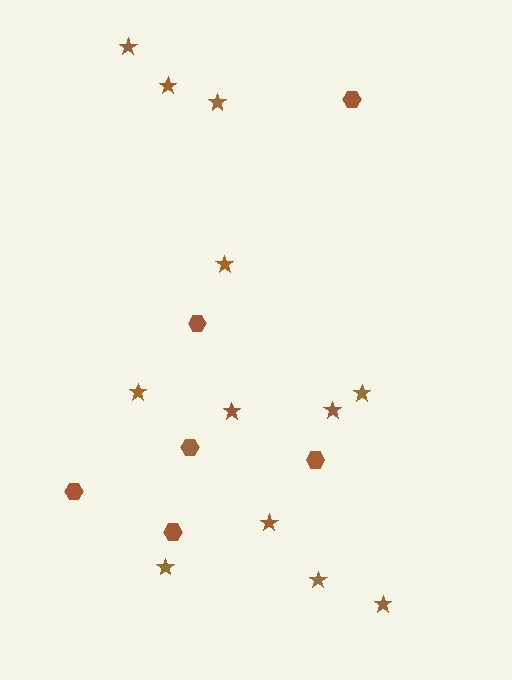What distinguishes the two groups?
There are 2 groups: one group of hexagons (6) and one group of stars (12).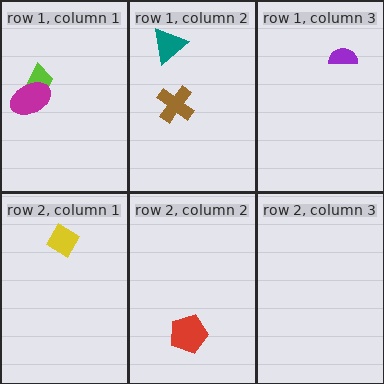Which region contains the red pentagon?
The row 2, column 2 region.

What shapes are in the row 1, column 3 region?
The purple semicircle.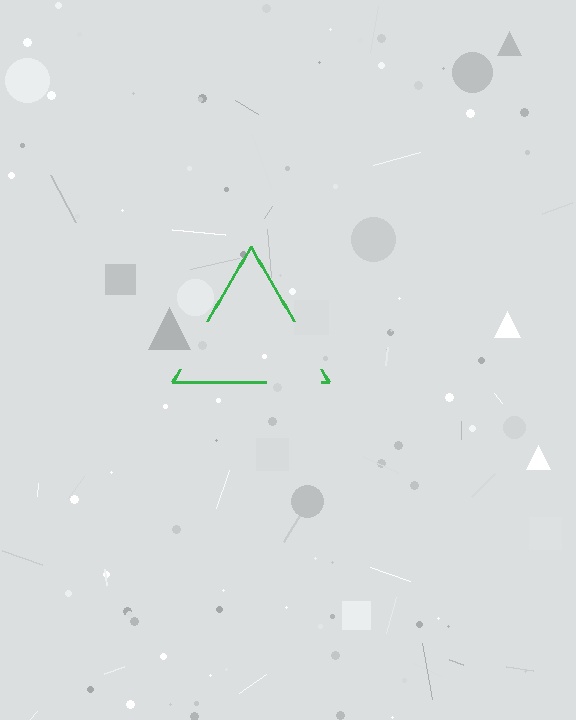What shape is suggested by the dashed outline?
The dashed outline suggests a triangle.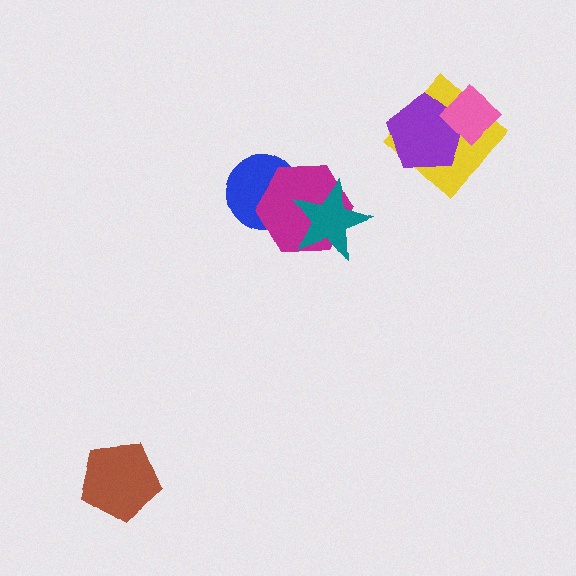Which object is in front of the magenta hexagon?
The teal star is in front of the magenta hexagon.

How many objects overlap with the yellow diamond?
2 objects overlap with the yellow diamond.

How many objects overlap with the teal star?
1 object overlaps with the teal star.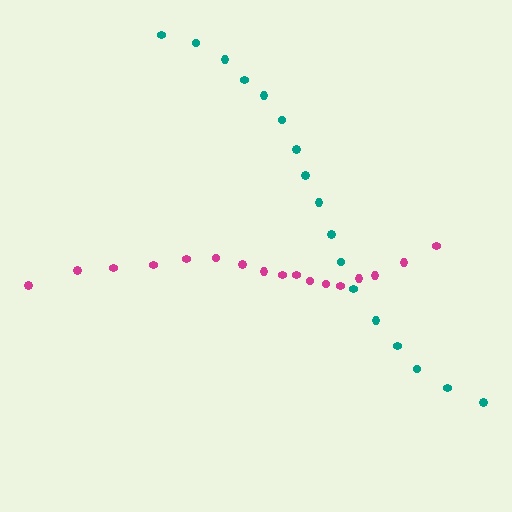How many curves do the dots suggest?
There are 2 distinct paths.